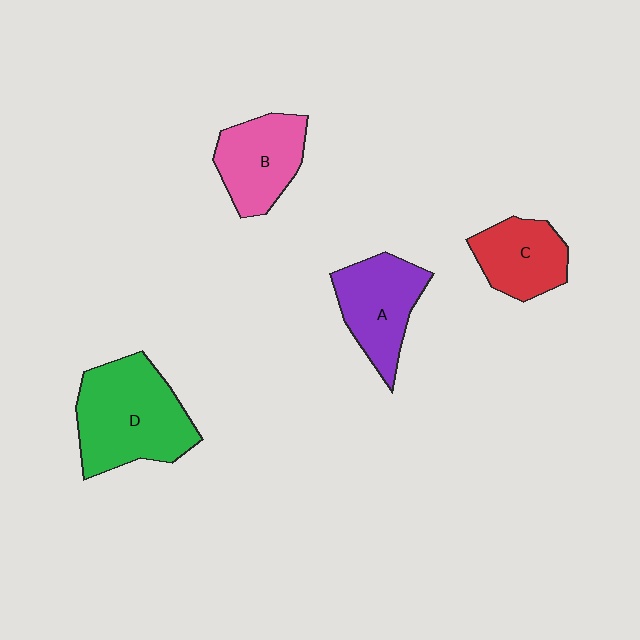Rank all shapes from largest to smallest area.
From largest to smallest: D (green), A (purple), B (pink), C (red).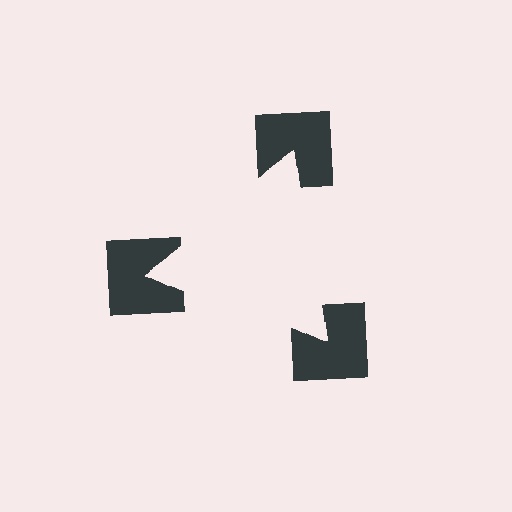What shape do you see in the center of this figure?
An illusory triangle — its edges are inferred from the aligned wedge cuts in the notched squares, not physically drawn.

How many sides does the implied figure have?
3 sides.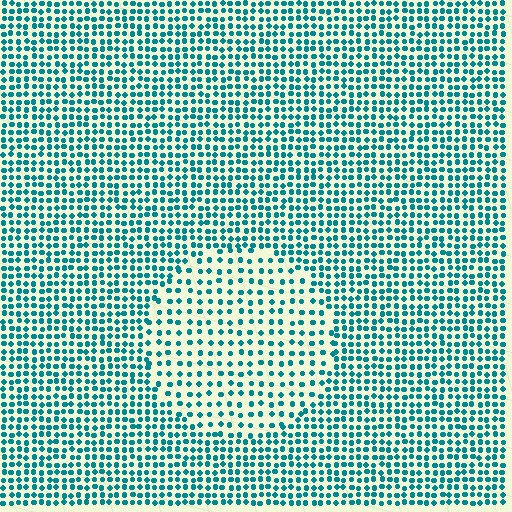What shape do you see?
I see a circle.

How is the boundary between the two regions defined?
The boundary is defined by a change in element density (approximately 1.8x ratio). All elements are the same color, size, and shape.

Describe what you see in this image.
The image contains small teal elements arranged at two different densities. A circle-shaped region is visible where the elements are less densely packed than the surrounding area.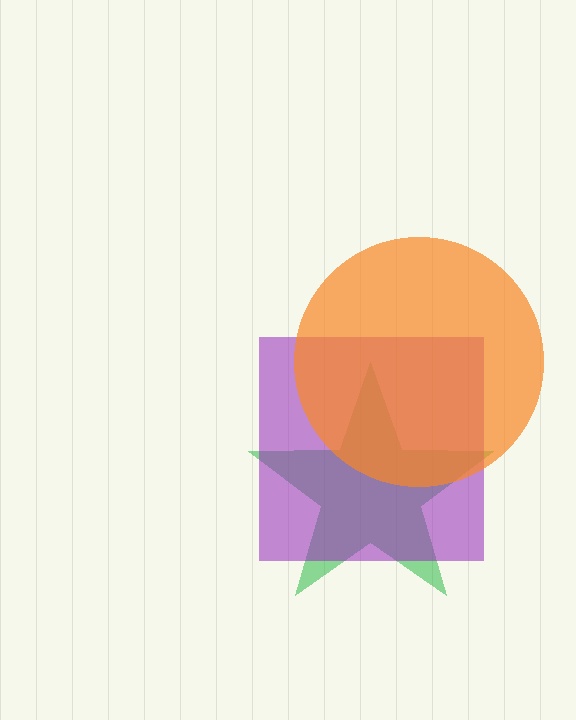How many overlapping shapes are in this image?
There are 3 overlapping shapes in the image.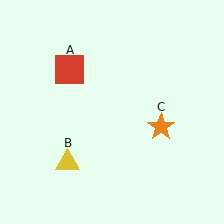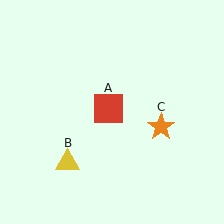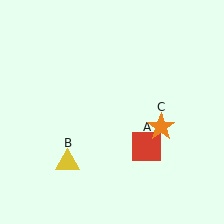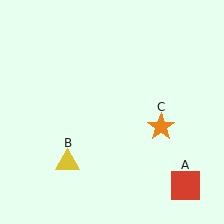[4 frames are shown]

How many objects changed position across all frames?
1 object changed position: red square (object A).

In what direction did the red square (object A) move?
The red square (object A) moved down and to the right.